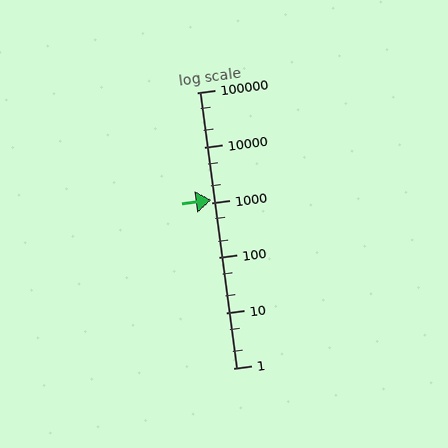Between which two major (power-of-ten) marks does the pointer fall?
The pointer is between 1000 and 10000.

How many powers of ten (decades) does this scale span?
The scale spans 5 decades, from 1 to 100000.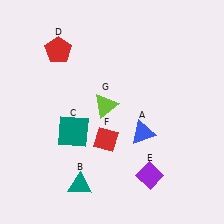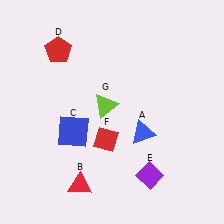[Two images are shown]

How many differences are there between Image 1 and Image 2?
There are 2 differences between the two images.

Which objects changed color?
B changed from teal to red. C changed from teal to blue.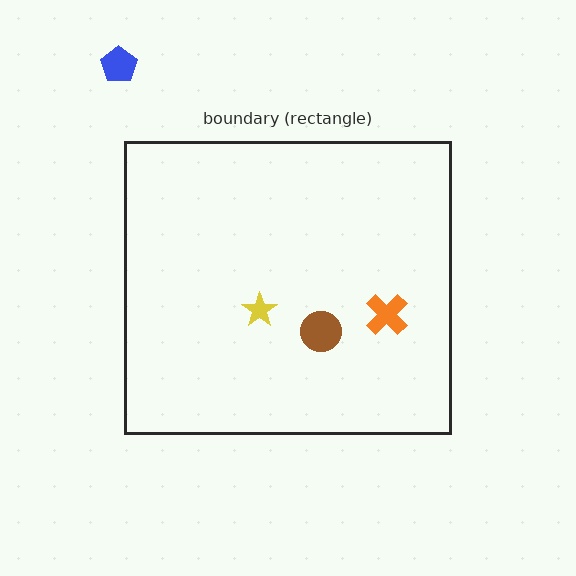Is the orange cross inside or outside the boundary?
Inside.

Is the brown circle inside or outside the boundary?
Inside.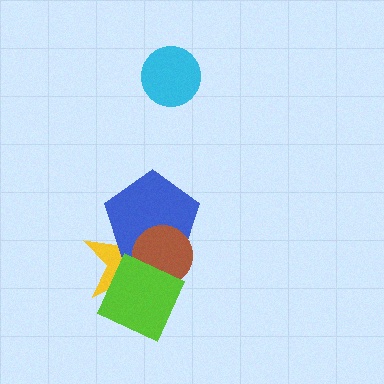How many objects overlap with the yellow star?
3 objects overlap with the yellow star.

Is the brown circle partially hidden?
Yes, it is partially covered by another shape.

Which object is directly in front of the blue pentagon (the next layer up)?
The brown circle is directly in front of the blue pentagon.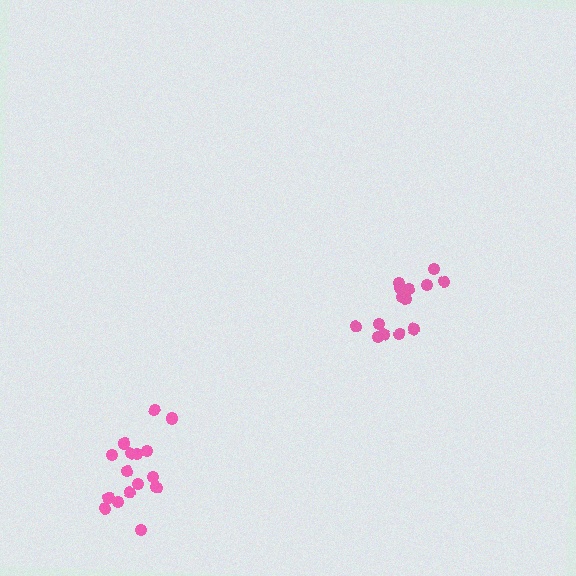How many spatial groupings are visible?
There are 2 spatial groupings.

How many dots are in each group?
Group 1: 16 dots, Group 2: 14 dots (30 total).